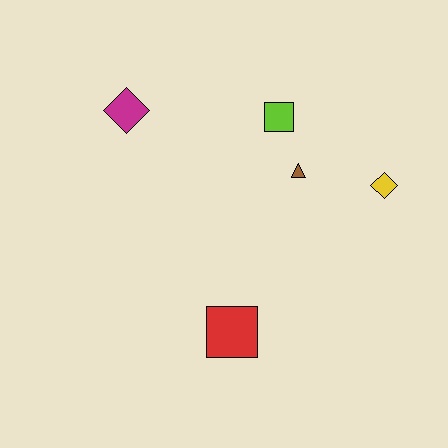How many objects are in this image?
There are 5 objects.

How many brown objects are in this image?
There is 1 brown object.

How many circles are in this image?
There are no circles.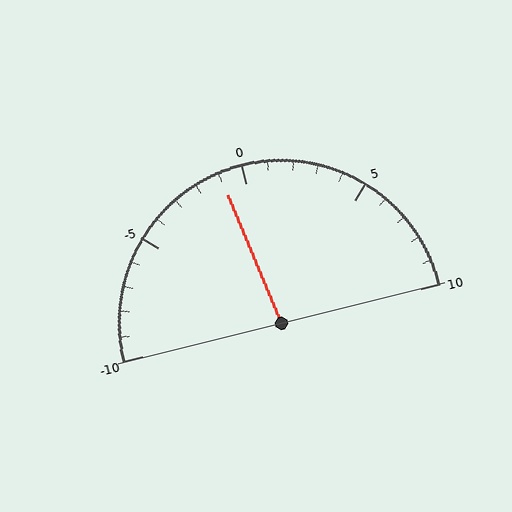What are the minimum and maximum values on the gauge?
The gauge ranges from -10 to 10.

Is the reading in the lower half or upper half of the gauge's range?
The reading is in the lower half of the range (-10 to 10).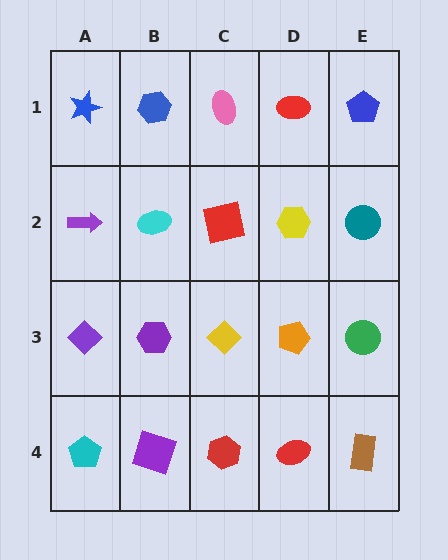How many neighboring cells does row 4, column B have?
3.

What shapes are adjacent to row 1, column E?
A teal circle (row 2, column E), a red ellipse (row 1, column D).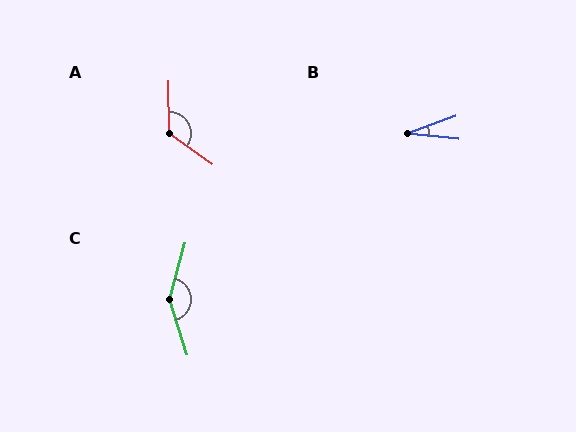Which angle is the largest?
C, at approximately 147 degrees.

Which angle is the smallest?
B, at approximately 25 degrees.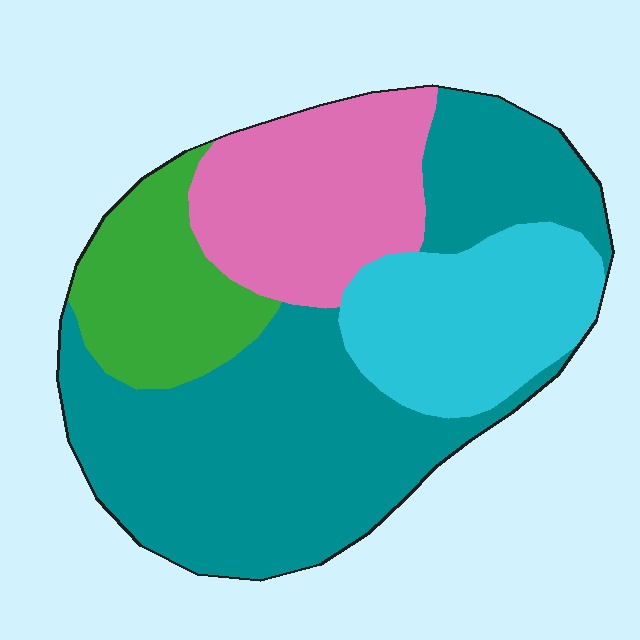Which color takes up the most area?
Teal, at roughly 45%.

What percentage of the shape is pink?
Pink covers about 20% of the shape.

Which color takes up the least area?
Green, at roughly 15%.